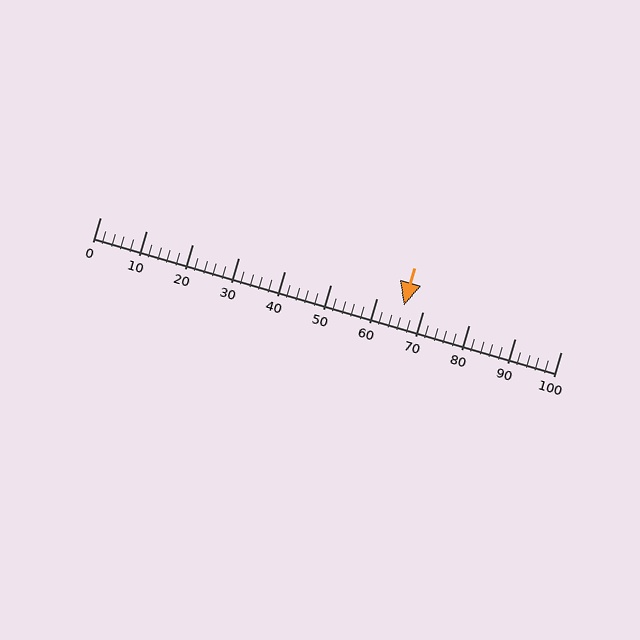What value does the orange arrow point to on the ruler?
The orange arrow points to approximately 66.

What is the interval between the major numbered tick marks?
The major tick marks are spaced 10 units apart.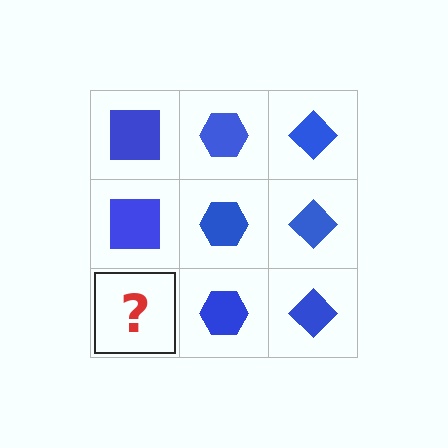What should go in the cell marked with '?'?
The missing cell should contain a blue square.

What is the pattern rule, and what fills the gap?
The rule is that each column has a consistent shape. The gap should be filled with a blue square.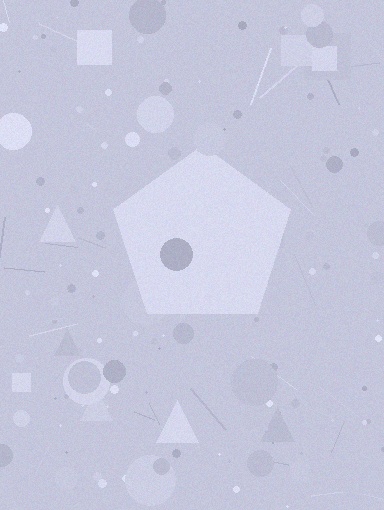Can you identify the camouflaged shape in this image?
The camouflaged shape is a pentagon.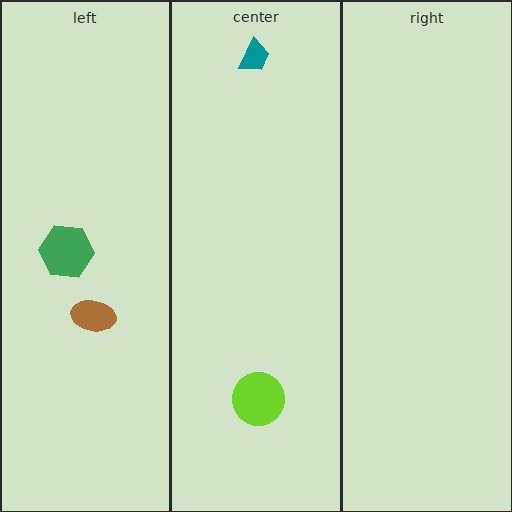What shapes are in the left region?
The brown ellipse, the green hexagon.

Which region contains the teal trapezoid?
The center region.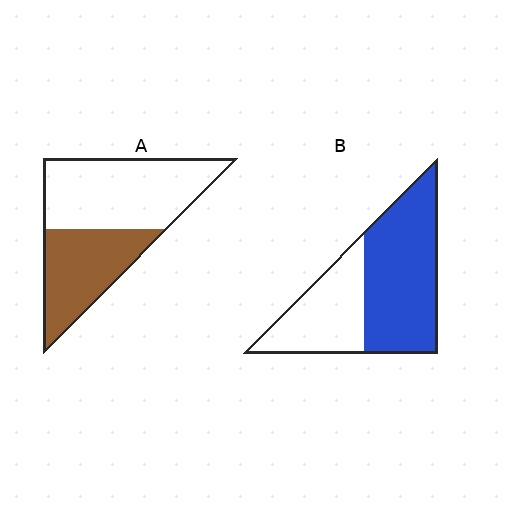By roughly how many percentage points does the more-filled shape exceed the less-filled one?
By roughly 20 percentage points (B over A).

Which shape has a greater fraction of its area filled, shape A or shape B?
Shape B.